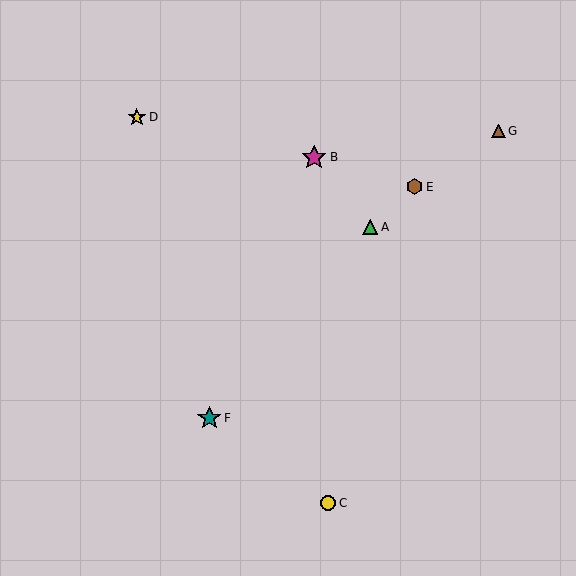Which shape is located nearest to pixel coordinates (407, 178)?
The brown hexagon (labeled E) at (415, 187) is nearest to that location.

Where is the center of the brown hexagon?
The center of the brown hexagon is at (415, 187).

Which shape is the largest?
The magenta star (labeled B) is the largest.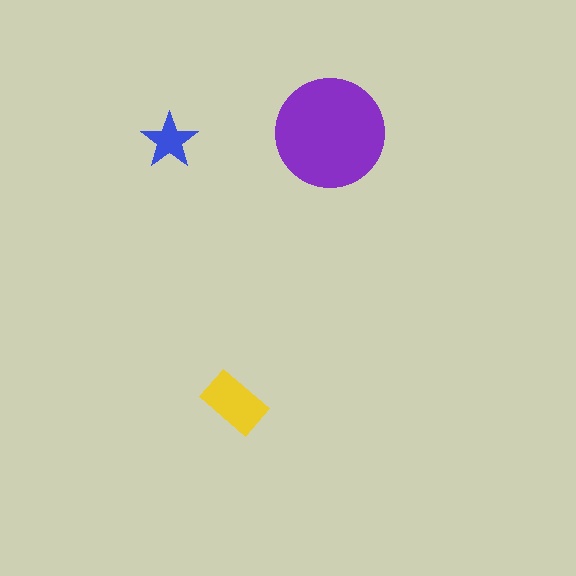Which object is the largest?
The purple circle.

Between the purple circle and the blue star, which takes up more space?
The purple circle.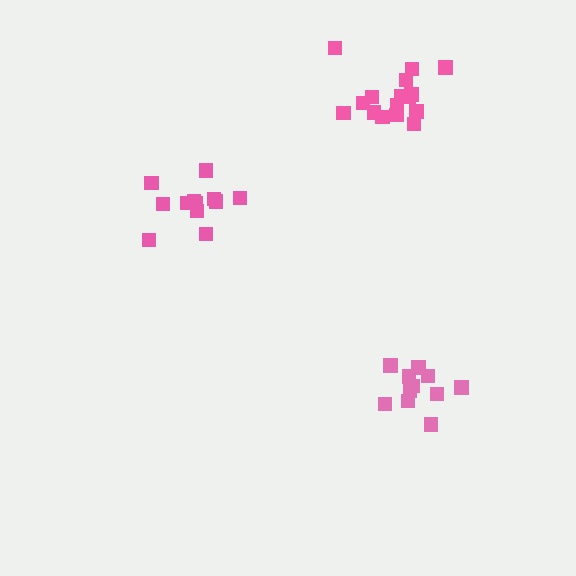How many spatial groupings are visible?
There are 3 spatial groupings.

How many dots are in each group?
Group 1: 12 dots, Group 2: 11 dots, Group 3: 16 dots (39 total).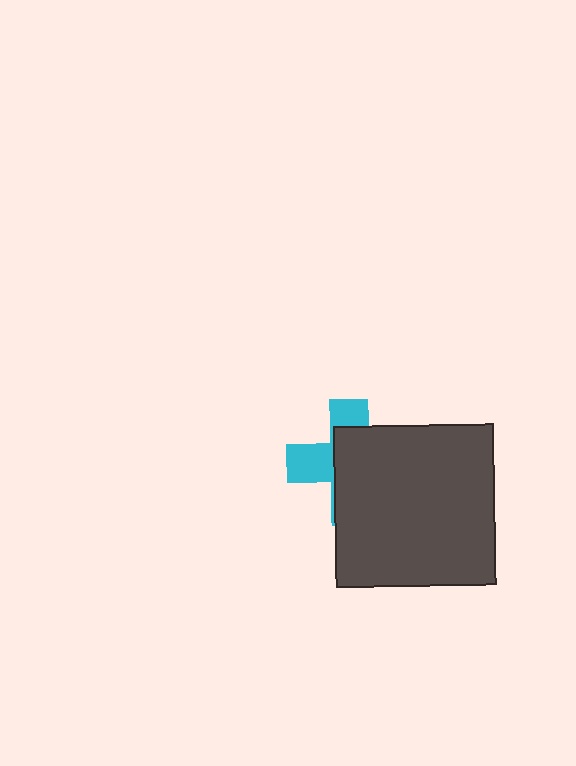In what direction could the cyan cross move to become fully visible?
The cyan cross could move left. That would shift it out from behind the dark gray square entirely.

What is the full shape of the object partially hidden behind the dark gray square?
The partially hidden object is a cyan cross.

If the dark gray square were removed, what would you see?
You would see the complete cyan cross.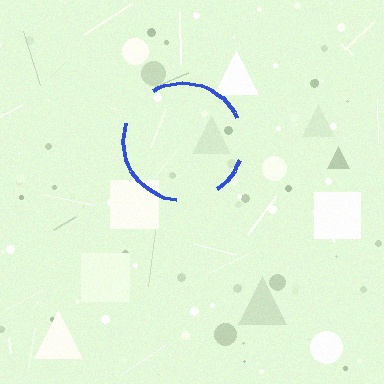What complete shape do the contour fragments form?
The contour fragments form a circle.